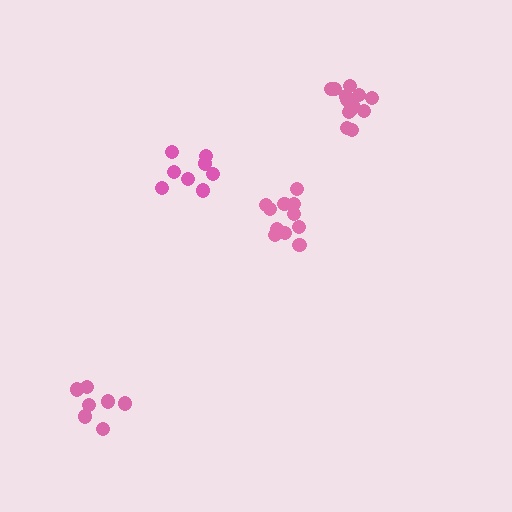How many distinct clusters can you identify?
There are 4 distinct clusters.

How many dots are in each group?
Group 1: 13 dots, Group 2: 12 dots, Group 3: 8 dots, Group 4: 7 dots (40 total).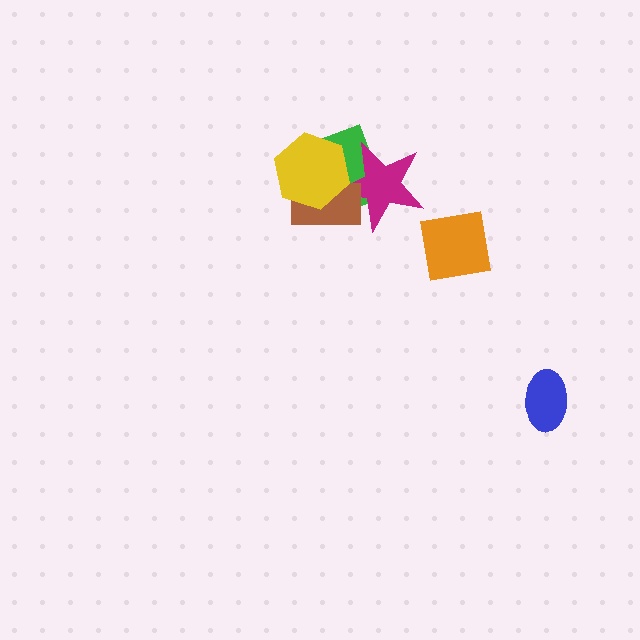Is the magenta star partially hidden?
Yes, it is partially covered by another shape.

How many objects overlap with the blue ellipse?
0 objects overlap with the blue ellipse.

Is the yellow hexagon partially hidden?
No, no other shape covers it.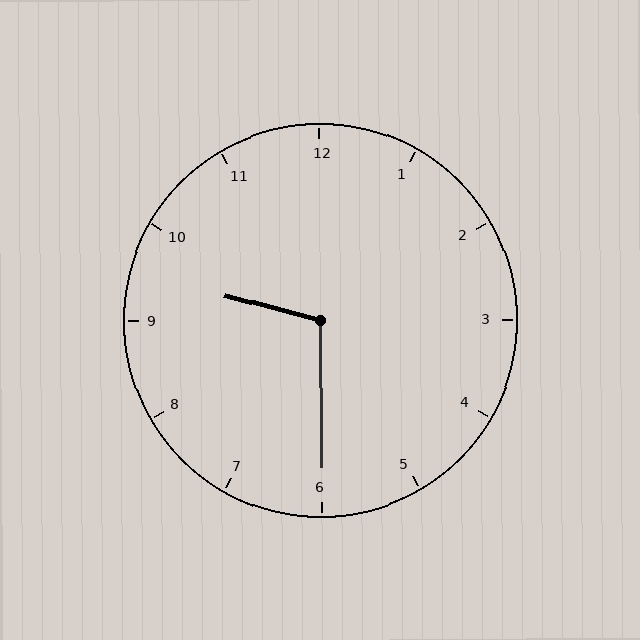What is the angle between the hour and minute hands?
Approximately 105 degrees.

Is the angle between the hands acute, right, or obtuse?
It is obtuse.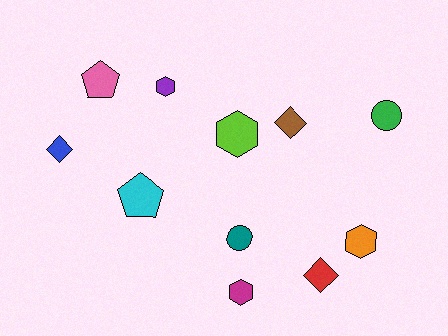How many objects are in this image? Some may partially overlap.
There are 11 objects.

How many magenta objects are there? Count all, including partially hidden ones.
There is 1 magenta object.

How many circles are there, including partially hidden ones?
There are 2 circles.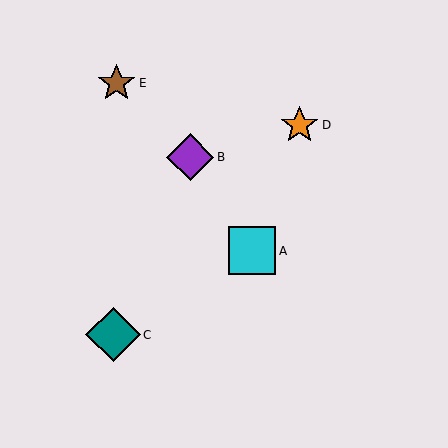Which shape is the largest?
The teal diamond (labeled C) is the largest.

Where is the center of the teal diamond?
The center of the teal diamond is at (113, 335).